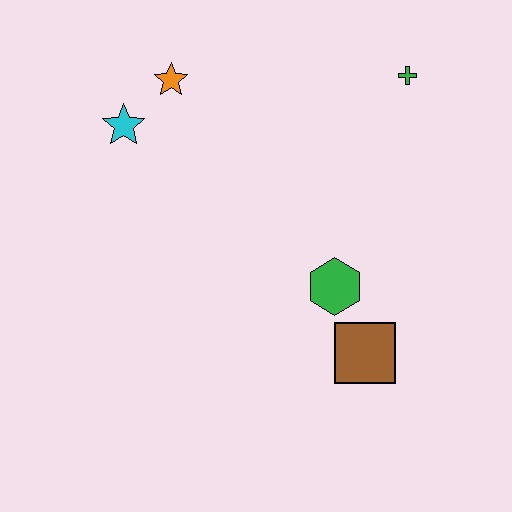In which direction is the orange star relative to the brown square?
The orange star is above the brown square.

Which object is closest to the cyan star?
The orange star is closest to the cyan star.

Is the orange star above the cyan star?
Yes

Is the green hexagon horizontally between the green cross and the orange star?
Yes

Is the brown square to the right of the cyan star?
Yes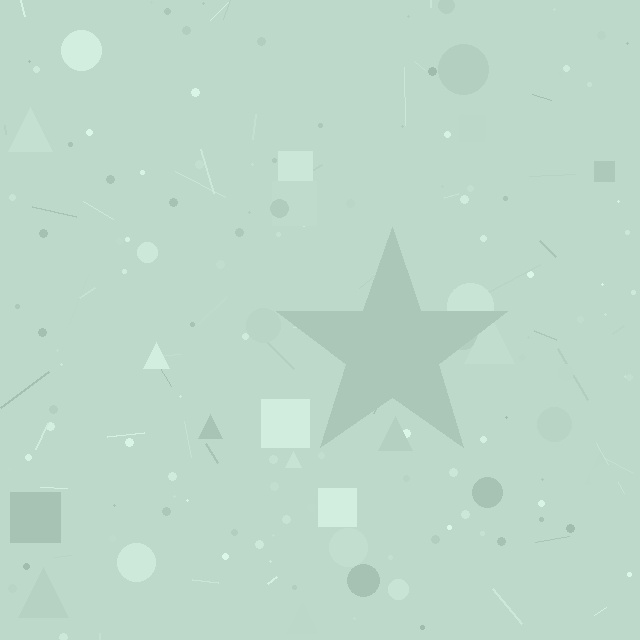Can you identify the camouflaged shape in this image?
The camouflaged shape is a star.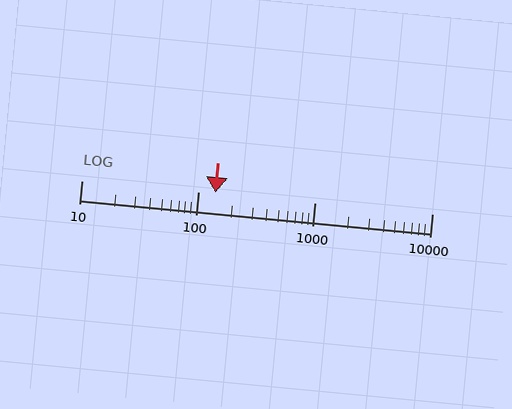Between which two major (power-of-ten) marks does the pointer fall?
The pointer is between 100 and 1000.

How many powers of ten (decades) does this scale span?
The scale spans 3 decades, from 10 to 10000.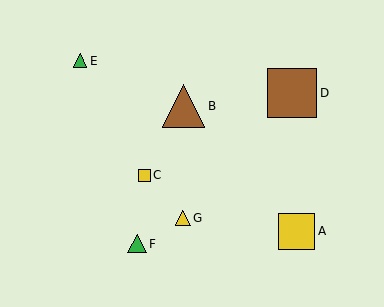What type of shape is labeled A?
Shape A is a yellow square.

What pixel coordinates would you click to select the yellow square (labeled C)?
Click at (144, 175) to select the yellow square C.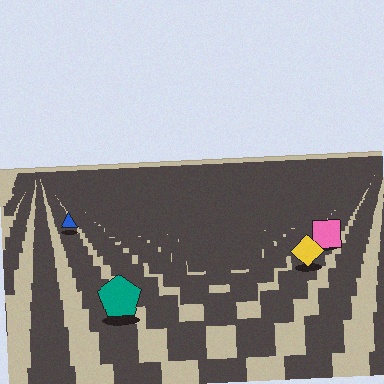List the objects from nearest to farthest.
From nearest to farthest: the teal pentagon, the yellow diamond, the pink square, the blue triangle.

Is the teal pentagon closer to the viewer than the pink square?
Yes. The teal pentagon is closer — you can tell from the texture gradient: the ground texture is coarser near it.